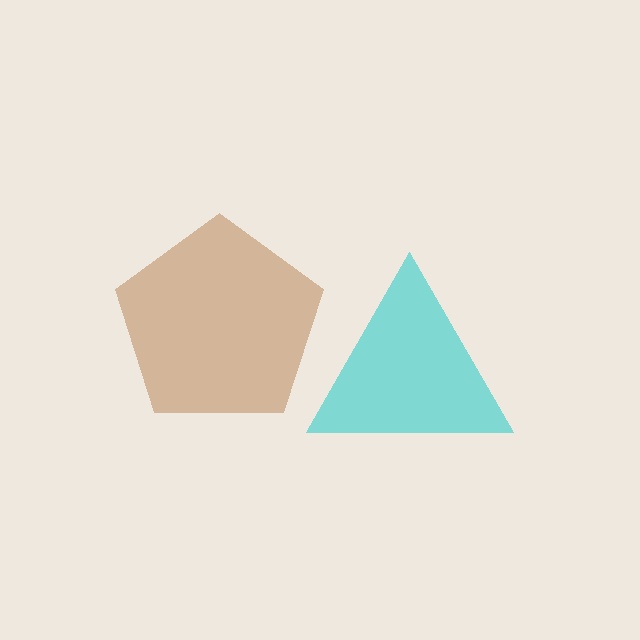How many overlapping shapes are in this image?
There are 2 overlapping shapes in the image.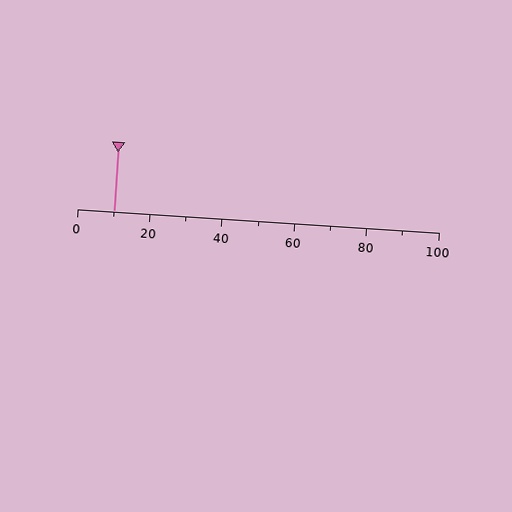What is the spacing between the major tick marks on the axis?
The major ticks are spaced 20 apart.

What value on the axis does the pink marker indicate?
The marker indicates approximately 10.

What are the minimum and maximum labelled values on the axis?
The axis runs from 0 to 100.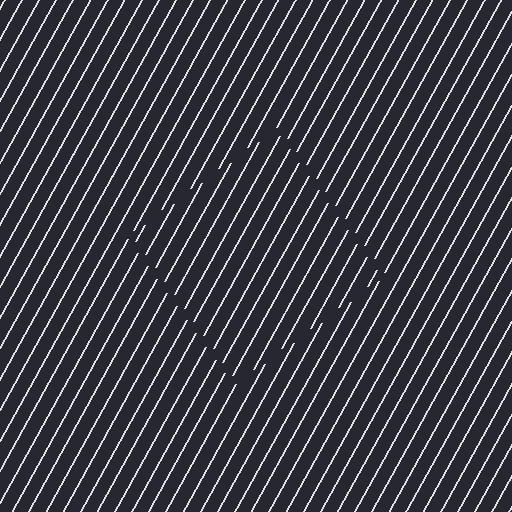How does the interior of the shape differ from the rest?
The interior of the shape contains the same grating, shifted by half a period — the contour is defined by the phase discontinuity where line-ends from the inner and outer gratings abut.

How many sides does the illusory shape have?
4 sides — the line-ends trace a square.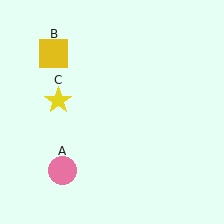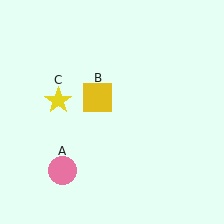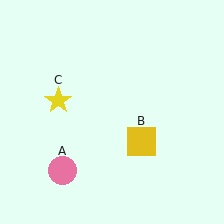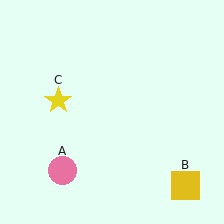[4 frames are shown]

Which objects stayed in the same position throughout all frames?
Pink circle (object A) and yellow star (object C) remained stationary.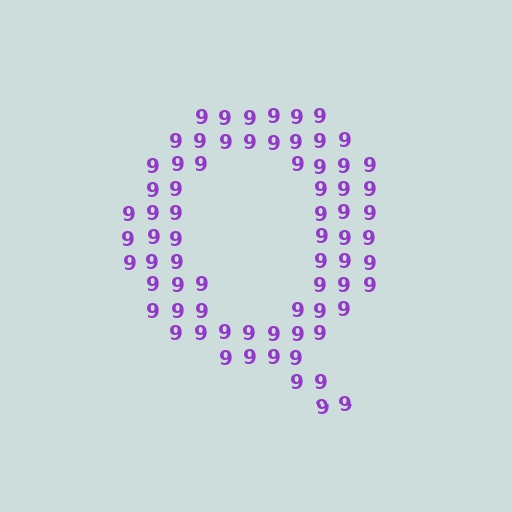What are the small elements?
The small elements are digit 9's.